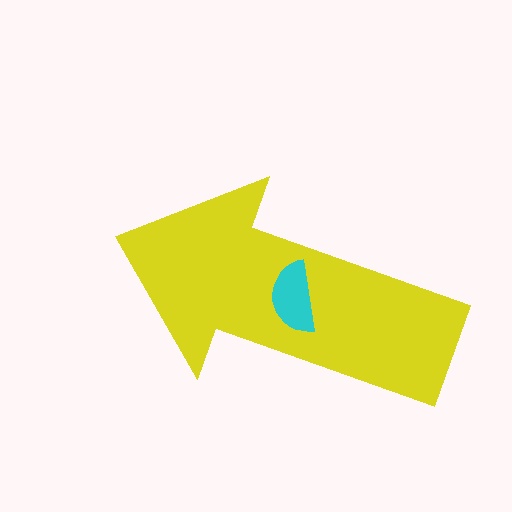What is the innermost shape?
The cyan semicircle.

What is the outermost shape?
The yellow arrow.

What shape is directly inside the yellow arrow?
The cyan semicircle.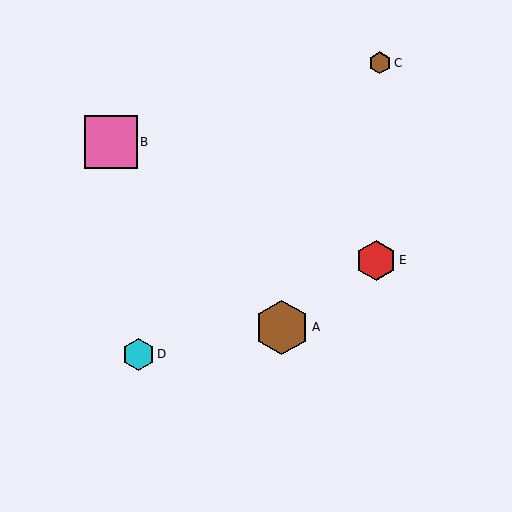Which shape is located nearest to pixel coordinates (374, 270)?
The red hexagon (labeled E) at (376, 260) is nearest to that location.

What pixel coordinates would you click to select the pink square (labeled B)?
Click at (111, 142) to select the pink square B.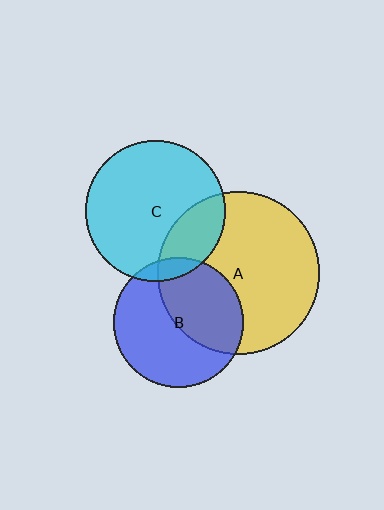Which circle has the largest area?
Circle A (yellow).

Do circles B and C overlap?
Yes.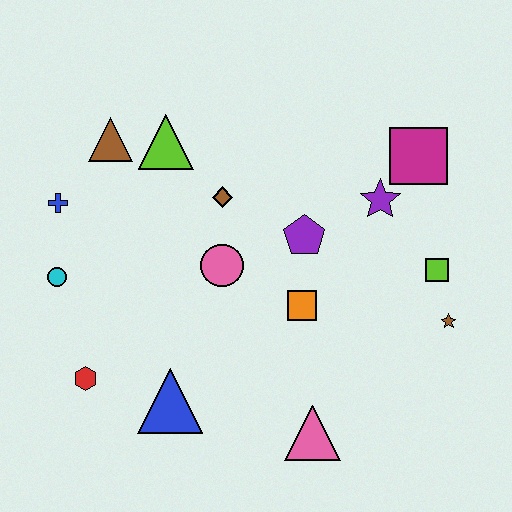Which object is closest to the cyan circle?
The blue cross is closest to the cyan circle.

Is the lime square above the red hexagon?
Yes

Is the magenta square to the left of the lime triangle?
No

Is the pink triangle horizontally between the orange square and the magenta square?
Yes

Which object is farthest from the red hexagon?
The magenta square is farthest from the red hexagon.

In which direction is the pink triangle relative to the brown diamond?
The pink triangle is below the brown diamond.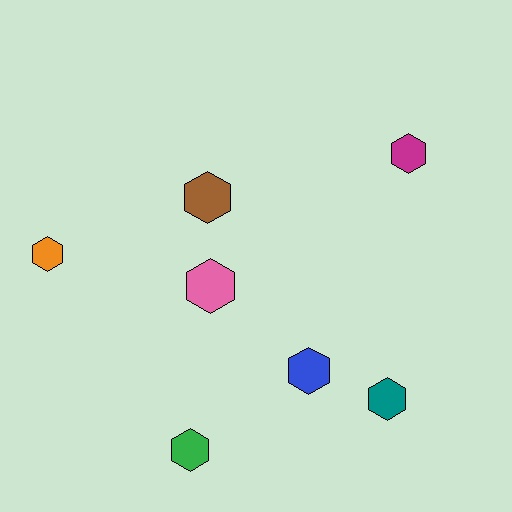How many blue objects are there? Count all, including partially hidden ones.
There is 1 blue object.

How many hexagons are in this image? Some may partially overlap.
There are 7 hexagons.